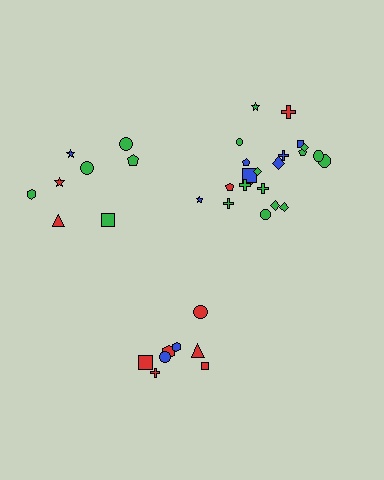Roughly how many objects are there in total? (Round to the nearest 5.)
Roughly 40 objects in total.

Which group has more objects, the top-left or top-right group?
The top-right group.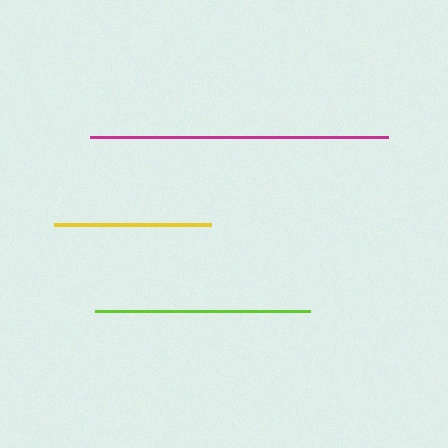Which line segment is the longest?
The magenta line is the longest at approximately 299 pixels.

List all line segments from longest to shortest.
From longest to shortest: magenta, lime, yellow.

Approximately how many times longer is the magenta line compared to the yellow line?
The magenta line is approximately 1.9 times the length of the yellow line.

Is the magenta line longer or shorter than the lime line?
The magenta line is longer than the lime line.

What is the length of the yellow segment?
The yellow segment is approximately 157 pixels long.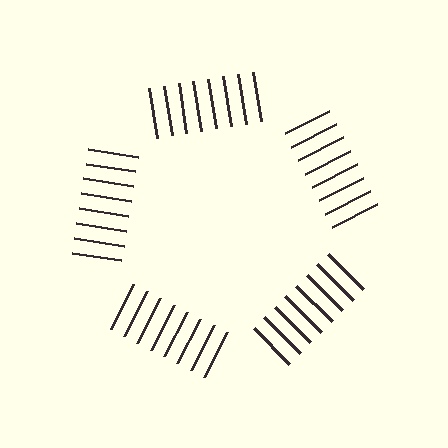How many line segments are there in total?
40 — 8 along each of the 5 edges.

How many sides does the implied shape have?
5 sides — the line-ends trace a pentagon.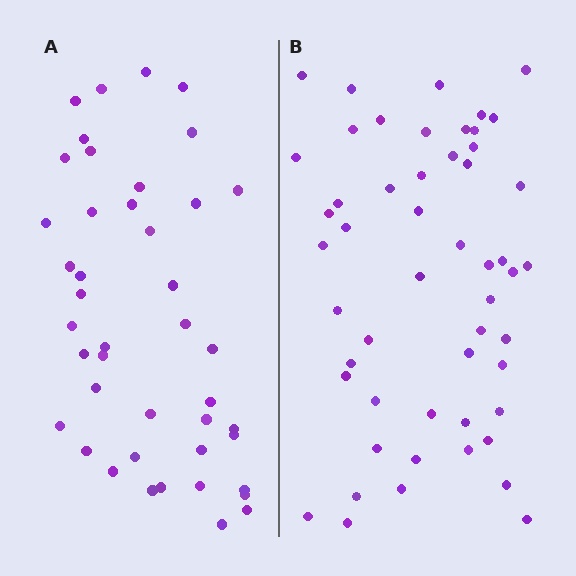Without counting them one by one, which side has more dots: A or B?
Region B (the right region) has more dots.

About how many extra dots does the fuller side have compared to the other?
Region B has roughly 8 or so more dots than region A.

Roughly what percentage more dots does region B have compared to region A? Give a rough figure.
About 20% more.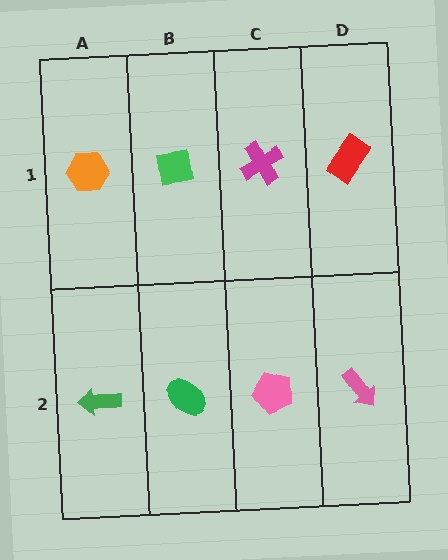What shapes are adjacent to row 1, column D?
A pink arrow (row 2, column D), a magenta cross (row 1, column C).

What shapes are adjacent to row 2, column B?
A green square (row 1, column B), a green arrow (row 2, column A), a pink pentagon (row 2, column C).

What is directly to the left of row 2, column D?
A pink pentagon.